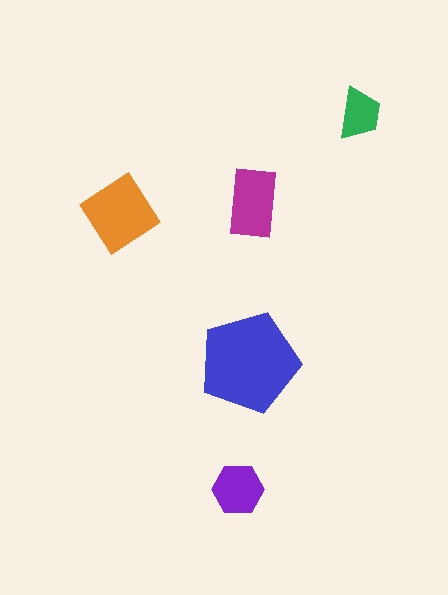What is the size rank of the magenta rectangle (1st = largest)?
3rd.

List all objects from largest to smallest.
The blue pentagon, the orange diamond, the magenta rectangle, the purple hexagon, the green trapezoid.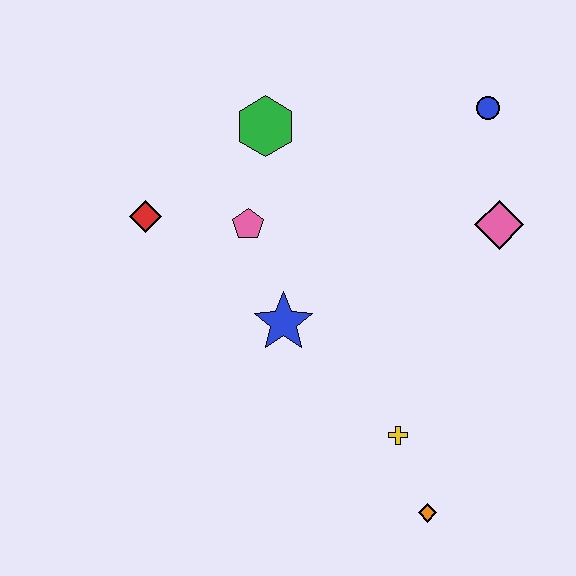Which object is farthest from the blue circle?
The orange diamond is farthest from the blue circle.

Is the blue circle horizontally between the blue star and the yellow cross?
No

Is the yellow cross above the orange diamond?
Yes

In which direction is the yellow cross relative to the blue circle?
The yellow cross is below the blue circle.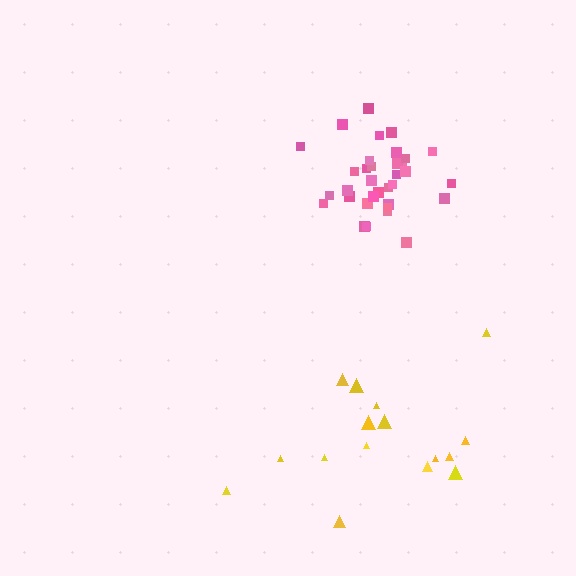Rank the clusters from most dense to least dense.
pink, yellow.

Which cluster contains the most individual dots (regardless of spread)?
Pink (34).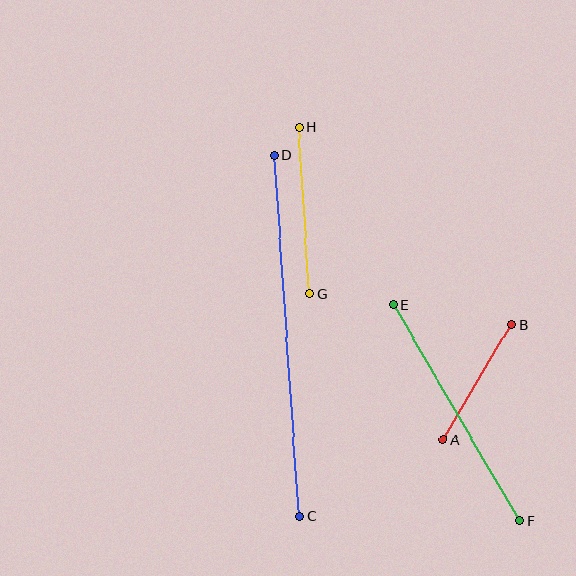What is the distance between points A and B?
The distance is approximately 133 pixels.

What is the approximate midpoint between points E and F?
The midpoint is at approximately (456, 413) pixels.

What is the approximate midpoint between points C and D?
The midpoint is at approximately (287, 336) pixels.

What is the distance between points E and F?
The distance is approximately 251 pixels.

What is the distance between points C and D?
The distance is approximately 362 pixels.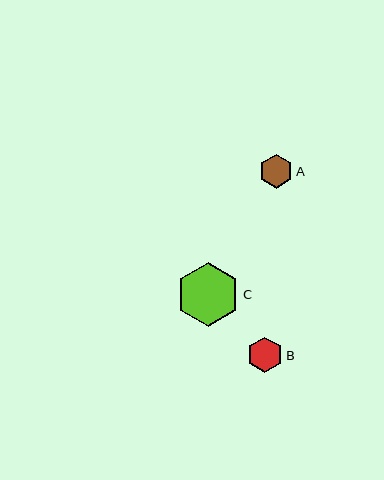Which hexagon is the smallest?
Hexagon A is the smallest with a size of approximately 34 pixels.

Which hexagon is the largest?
Hexagon C is the largest with a size of approximately 63 pixels.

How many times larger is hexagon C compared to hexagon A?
Hexagon C is approximately 1.9 times the size of hexagon A.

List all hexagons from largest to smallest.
From largest to smallest: C, B, A.